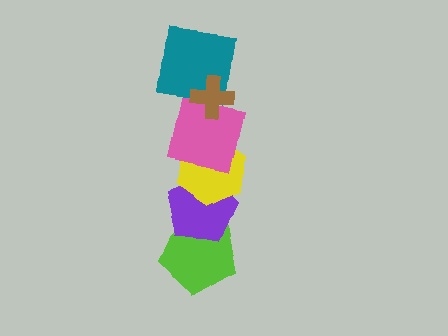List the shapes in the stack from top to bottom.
From top to bottom: the brown cross, the teal square, the pink square, the yellow hexagon, the purple pentagon, the lime pentagon.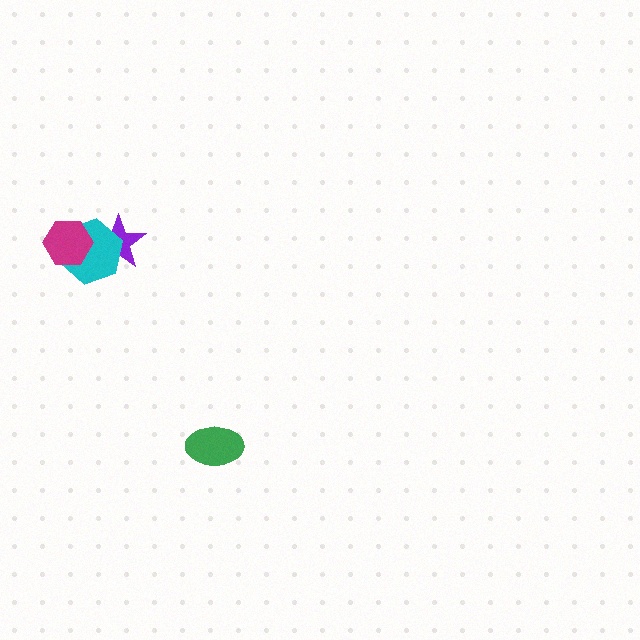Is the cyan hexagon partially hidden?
Yes, it is partially covered by another shape.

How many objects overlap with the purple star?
1 object overlaps with the purple star.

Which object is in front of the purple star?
The cyan hexagon is in front of the purple star.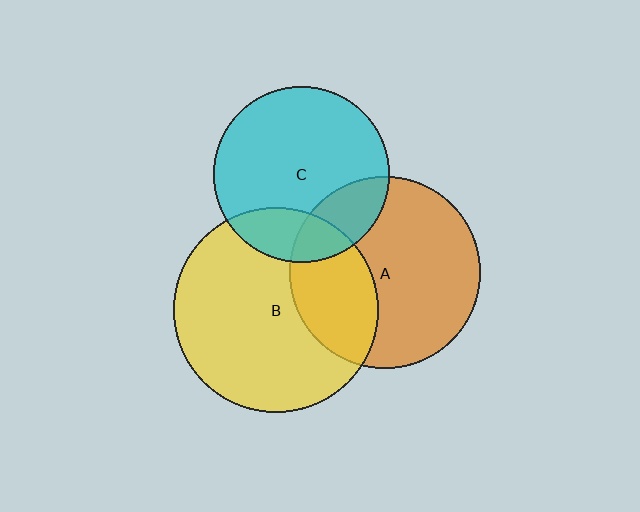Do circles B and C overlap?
Yes.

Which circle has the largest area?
Circle B (yellow).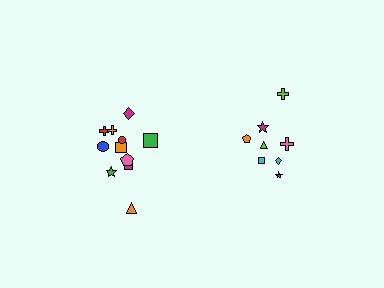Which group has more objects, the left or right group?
The left group.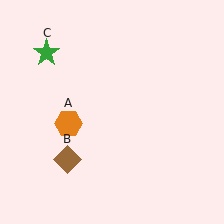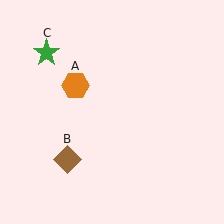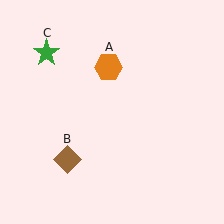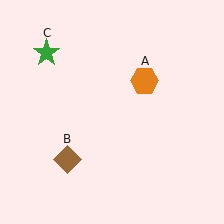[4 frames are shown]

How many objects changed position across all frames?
1 object changed position: orange hexagon (object A).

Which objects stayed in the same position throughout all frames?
Brown diamond (object B) and green star (object C) remained stationary.